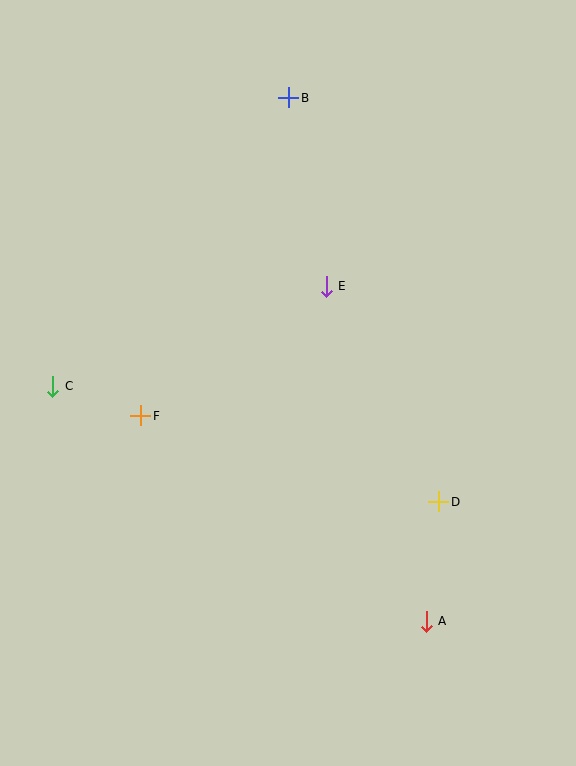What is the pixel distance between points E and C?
The distance between E and C is 291 pixels.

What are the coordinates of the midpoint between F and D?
The midpoint between F and D is at (290, 459).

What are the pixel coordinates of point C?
Point C is at (53, 386).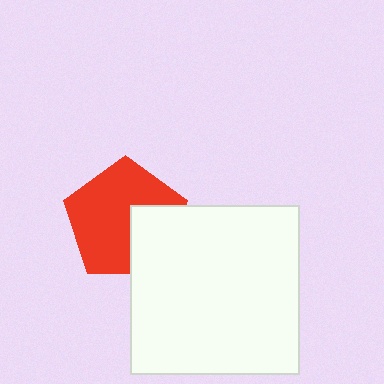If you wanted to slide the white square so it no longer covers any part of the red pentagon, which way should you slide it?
Slide it toward the lower-right — that is the most direct way to separate the two shapes.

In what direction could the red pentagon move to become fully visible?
The red pentagon could move toward the upper-left. That would shift it out from behind the white square entirely.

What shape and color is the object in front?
The object in front is a white square.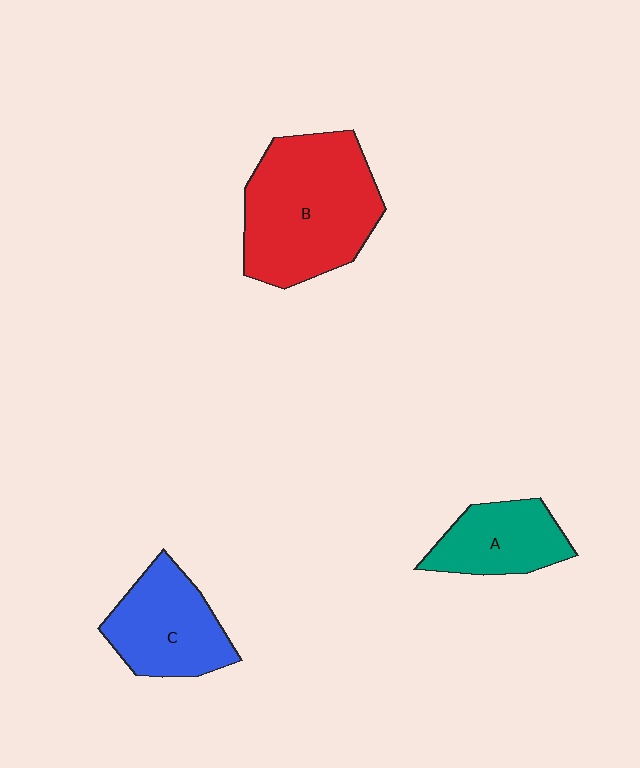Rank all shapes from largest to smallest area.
From largest to smallest: B (red), C (blue), A (teal).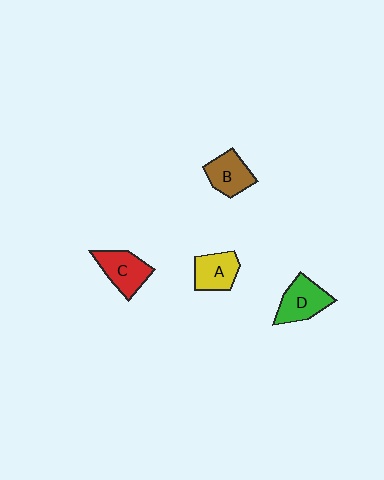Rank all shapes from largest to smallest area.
From largest to smallest: D (green), C (red), B (brown), A (yellow).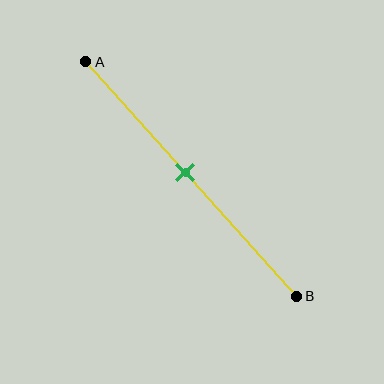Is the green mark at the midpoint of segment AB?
Yes, the mark is approximately at the midpoint.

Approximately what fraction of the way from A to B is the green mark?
The green mark is approximately 45% of the way from A to B.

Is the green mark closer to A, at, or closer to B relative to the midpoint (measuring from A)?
The green mark is approximately at the midpoint of segment AB.